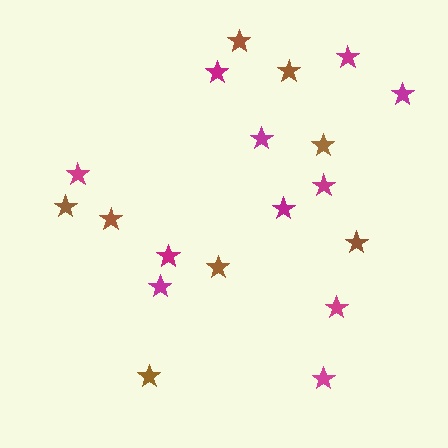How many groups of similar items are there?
There are 2 groups: one group of magenta stars (11) and one group of brown stars (8).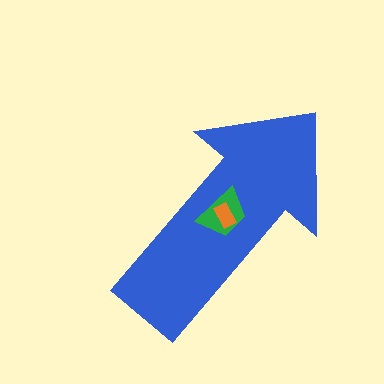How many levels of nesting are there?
3.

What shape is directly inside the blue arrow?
The green trapezoid.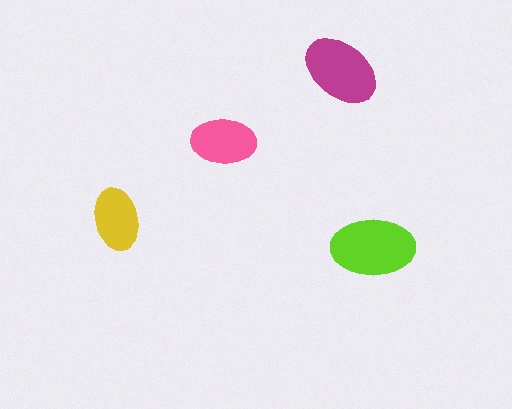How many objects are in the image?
There are 4 objects in the image.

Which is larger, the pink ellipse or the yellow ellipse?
The pink one.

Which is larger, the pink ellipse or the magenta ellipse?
The magenta one.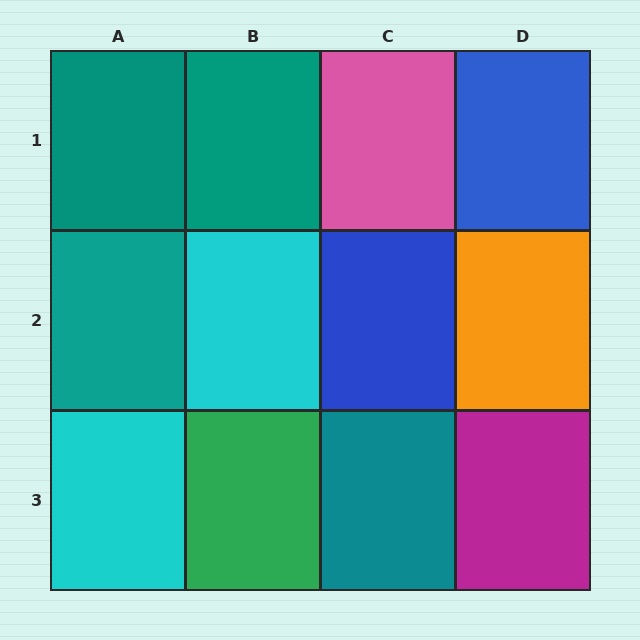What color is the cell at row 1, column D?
Blue.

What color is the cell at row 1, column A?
Teal.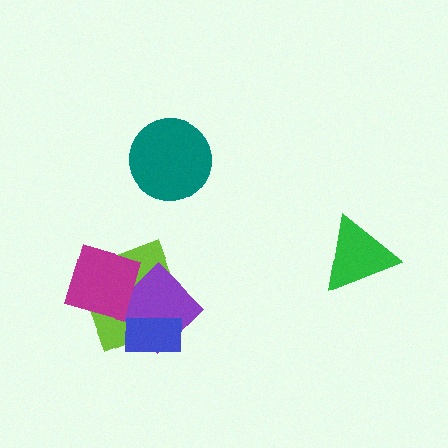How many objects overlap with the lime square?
3 objects overlap with the lime square.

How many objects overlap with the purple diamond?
3 objects overlap with the purple diamond.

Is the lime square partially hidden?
Yes, it is partially covered by another shape.